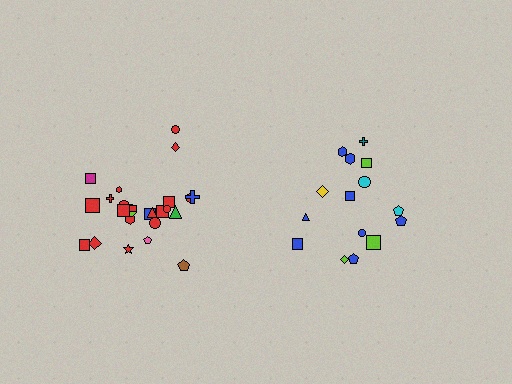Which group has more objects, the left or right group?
The left group.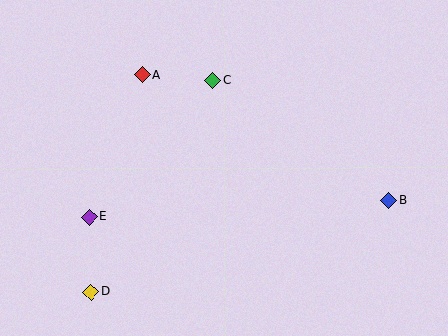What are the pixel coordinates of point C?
Point C is at (212, 80).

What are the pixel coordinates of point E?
Point E is at (90, 217).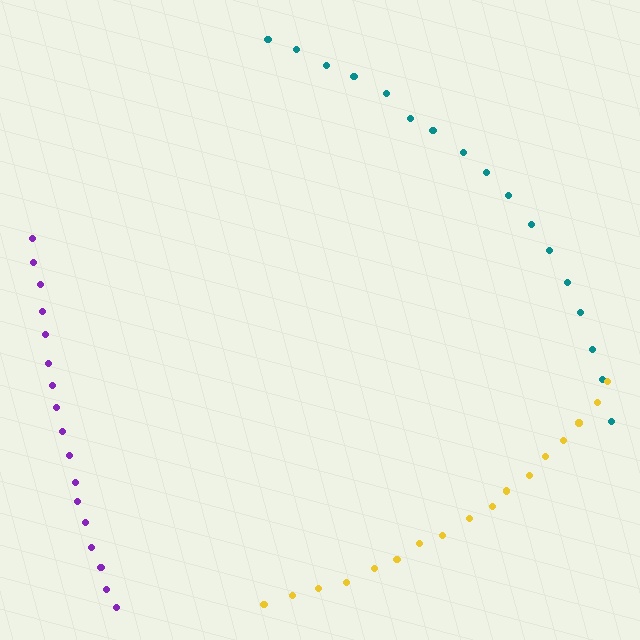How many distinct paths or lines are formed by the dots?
There are 3 distinct paths.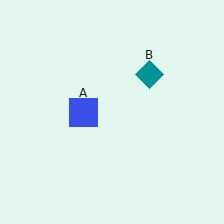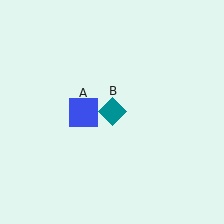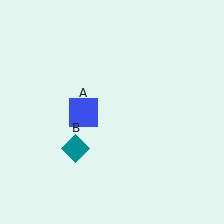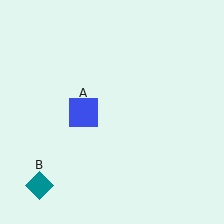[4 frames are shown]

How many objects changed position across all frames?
1 object changed position: teal diamond (object B).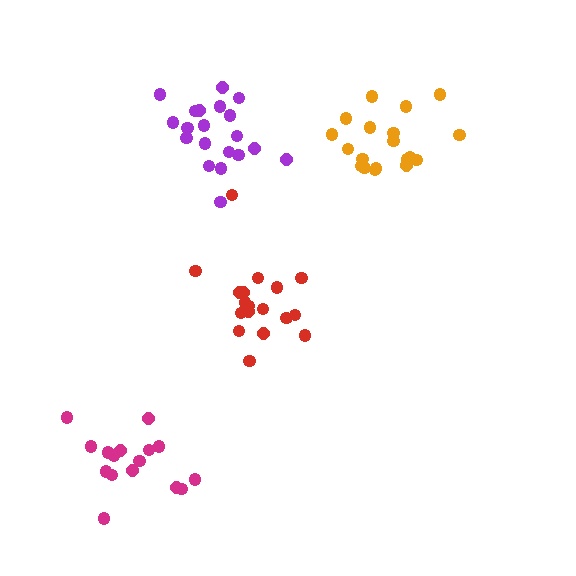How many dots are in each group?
Group 1: 21 dots, Group 2: 18 dots, Group 3: 19 dots, Group 4: 16 dots (74 total).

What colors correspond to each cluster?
The clusters are colored: purple, red, orange, magenta.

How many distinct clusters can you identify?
There are 4 distinct clusters.